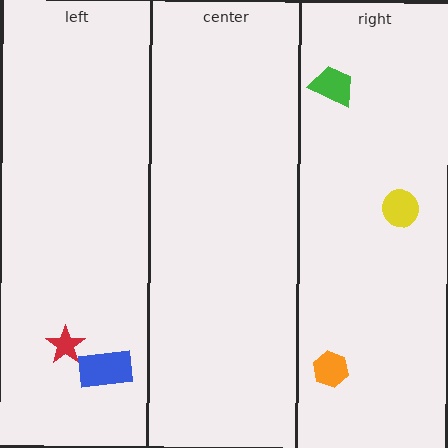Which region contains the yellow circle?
The right region.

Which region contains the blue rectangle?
The left region.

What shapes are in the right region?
The yellow circle, the orange hexagon, the green trapezoid.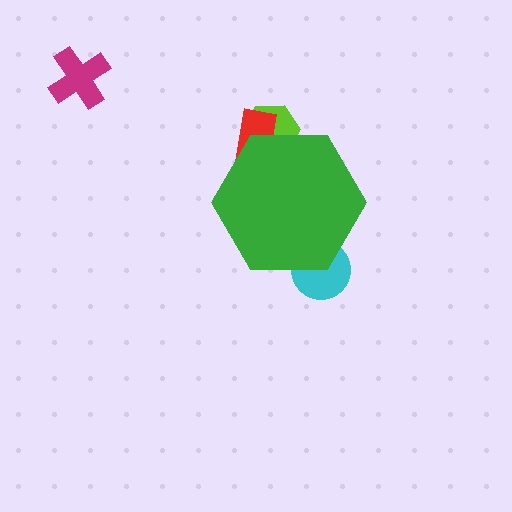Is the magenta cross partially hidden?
No, the magenta cross is fully visible.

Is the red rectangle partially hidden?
Yes, the red rectangle is partially hidden behind the green hexagon.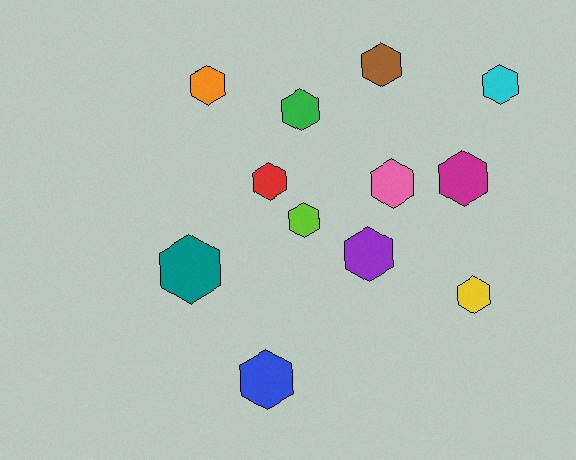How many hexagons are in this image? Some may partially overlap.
There are 12 hexagons.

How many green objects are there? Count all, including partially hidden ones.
There is 1 green object.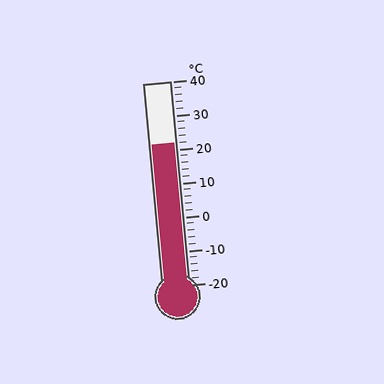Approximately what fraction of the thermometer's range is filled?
The thermometer is filled to approximately 70% of its range.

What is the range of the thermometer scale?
The thermometer scale ranges from -20°C to 40°C.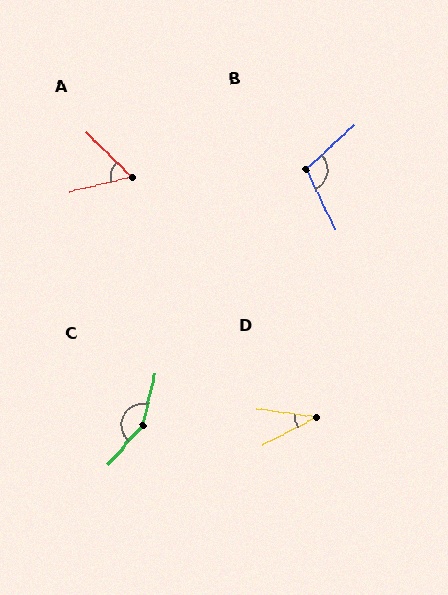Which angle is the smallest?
D, at approximately 36 degrees.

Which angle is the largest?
C, at approximately 152 degrees.